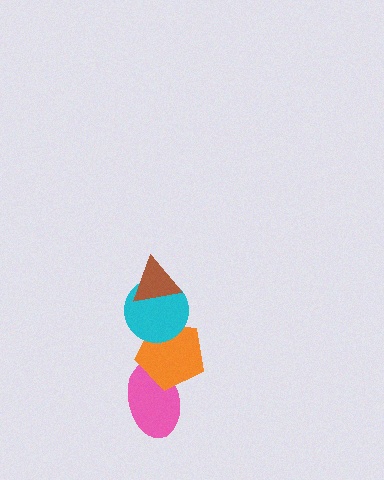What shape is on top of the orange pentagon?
The cyan circle is on top of the orange pentagon.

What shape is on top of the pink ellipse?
The orange pentagon is on top of the pink ellipse.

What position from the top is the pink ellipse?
The pink ellipse is 4th from the top.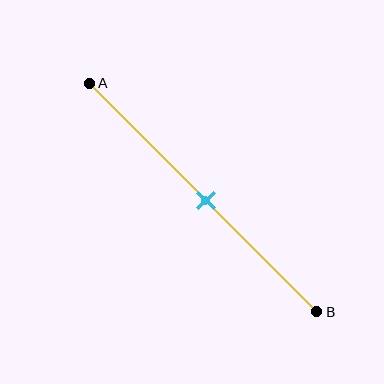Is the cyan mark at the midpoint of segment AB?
Yes, the mark is approximately at the midpoint.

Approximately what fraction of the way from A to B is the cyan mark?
The cyan mark is approximately 50% of the way from A to B.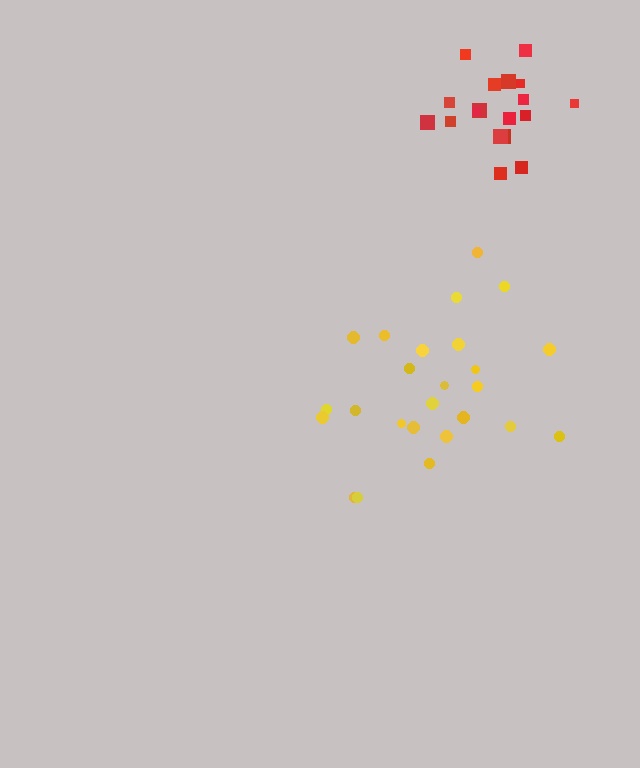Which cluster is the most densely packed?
Red.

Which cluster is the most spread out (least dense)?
Yellow.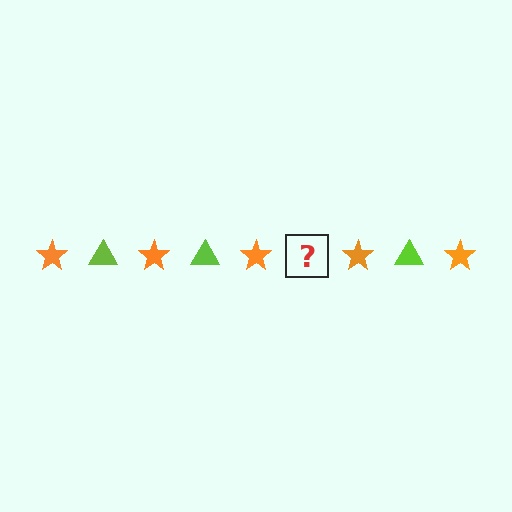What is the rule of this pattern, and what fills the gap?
The rule is that the pattern alternates between orange star and lime triangle. The gap should be filled with a lime triangle.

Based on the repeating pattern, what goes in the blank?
The blank should be a lime triangle.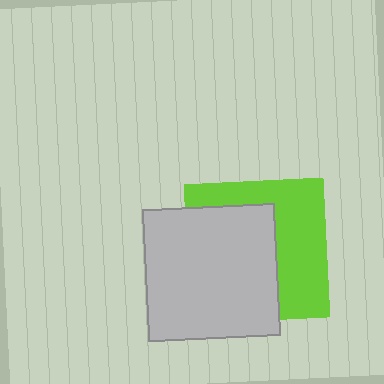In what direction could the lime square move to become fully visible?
The lime square could move right. That would shift it out from behind the light gray square entirely.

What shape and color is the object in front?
The object in front is a light gray square.